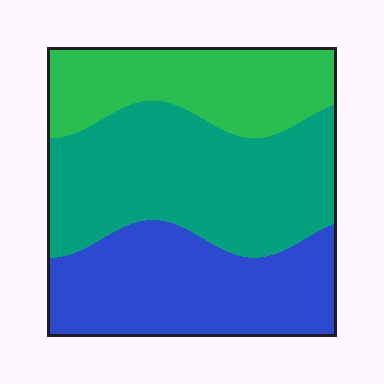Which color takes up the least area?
Green, at roughly 25%.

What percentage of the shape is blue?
Blue takes up about one third (1/3) of the shape.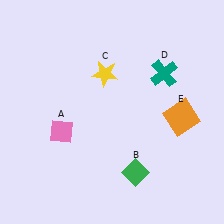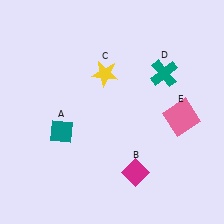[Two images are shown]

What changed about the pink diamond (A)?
In Image 1, A is pink. In Image 2, it changed to teal.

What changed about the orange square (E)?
In Image 1, E is orange. In Image 2, it changed to pink.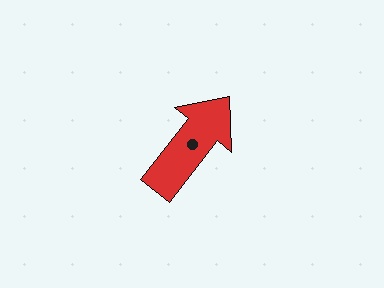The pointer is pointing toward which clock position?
Roughly 1 o'clock.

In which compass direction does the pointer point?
Northeast.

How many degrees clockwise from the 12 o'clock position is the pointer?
Approximately 38 degrees.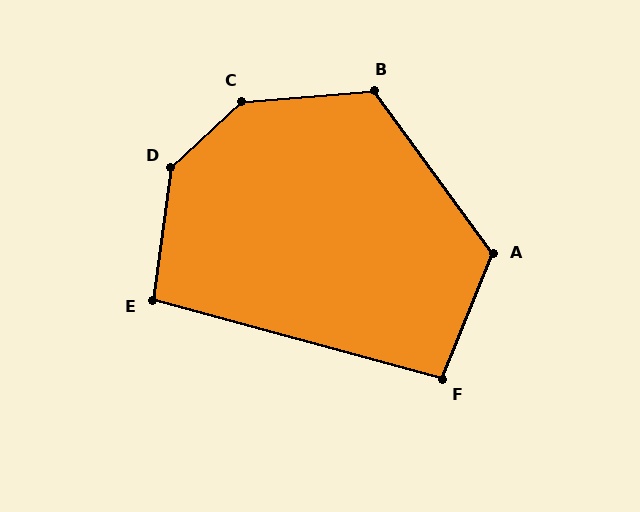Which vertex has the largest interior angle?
C, at approximately 141 degrees.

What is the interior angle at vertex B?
Approximately 122 degrees (obtuse).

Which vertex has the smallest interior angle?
F, at approximately 97 degrees.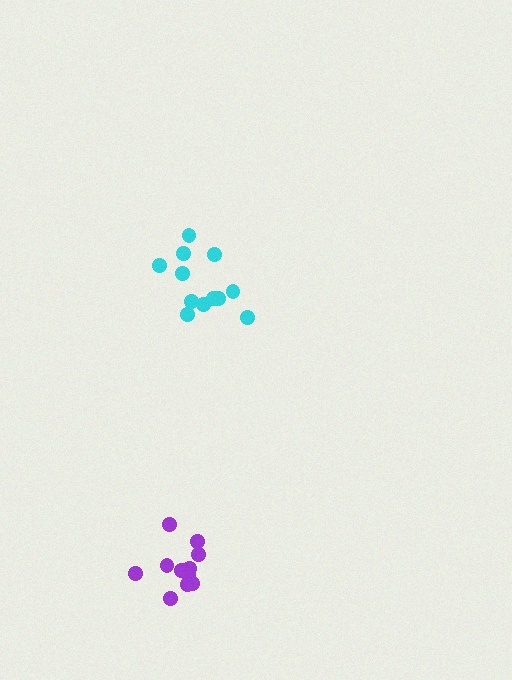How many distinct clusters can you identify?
There are 2 distinct clusters.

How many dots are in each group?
Group 1: 12 dots, Group 2: 11 dots (23 total).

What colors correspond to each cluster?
The clusters are colored: cyan, purple.